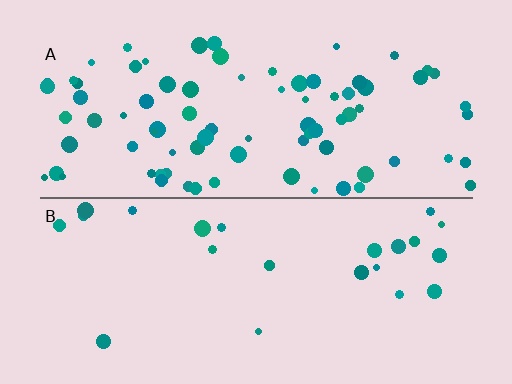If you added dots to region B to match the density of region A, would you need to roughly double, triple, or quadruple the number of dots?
Approximately triple.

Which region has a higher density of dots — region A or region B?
A (the top).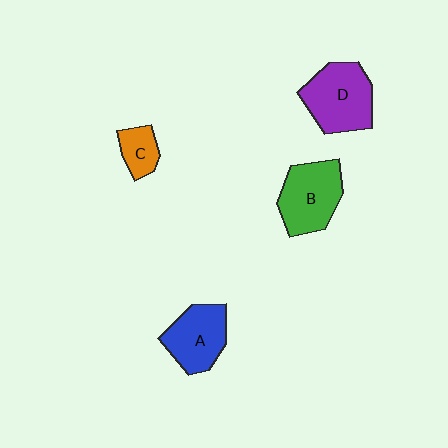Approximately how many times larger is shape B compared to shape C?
Approximately 2.3 times.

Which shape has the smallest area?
Shape C (orange).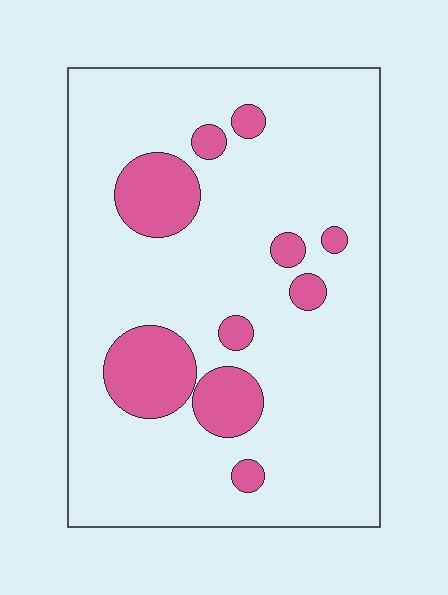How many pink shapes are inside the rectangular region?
10.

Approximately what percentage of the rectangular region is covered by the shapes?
Approximately 15%.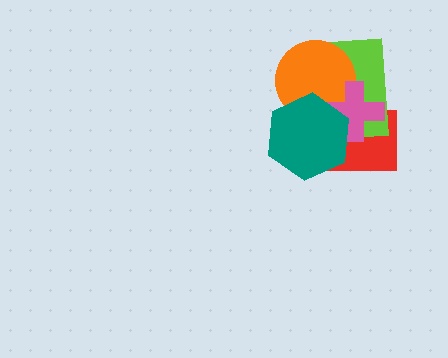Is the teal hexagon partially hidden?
No, no other shape covers it.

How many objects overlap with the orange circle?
4 objects overlap with the orange circle.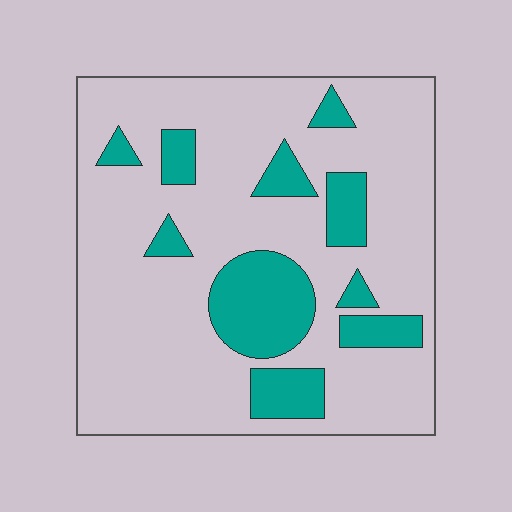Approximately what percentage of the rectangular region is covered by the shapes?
Approximately 20%.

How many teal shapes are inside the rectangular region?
10.